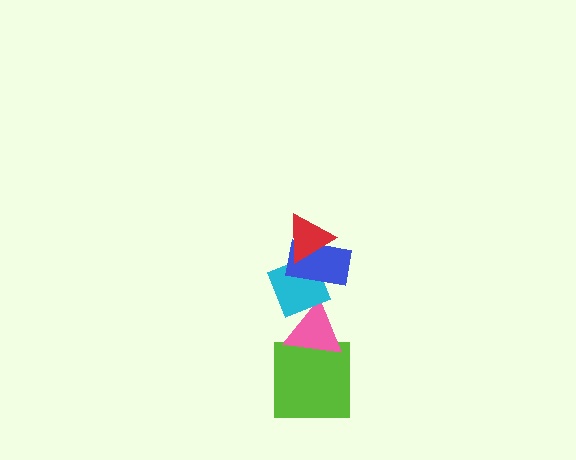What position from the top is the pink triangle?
The pink triangle is 4th from the top.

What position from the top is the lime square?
The lime square is 5th from the top.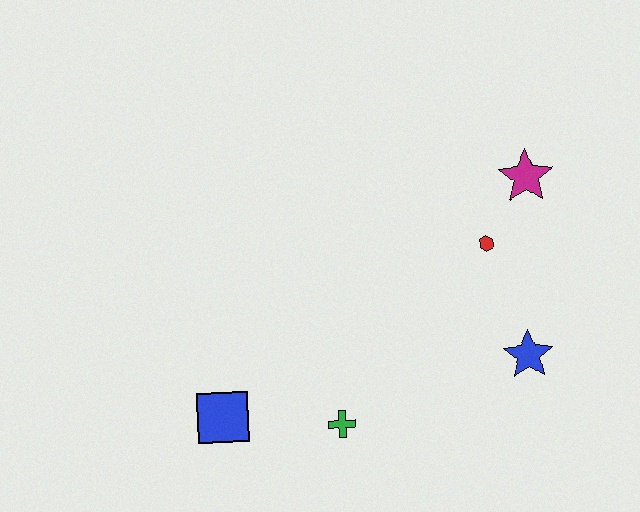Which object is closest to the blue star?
The red hexagon is closest to the blue star.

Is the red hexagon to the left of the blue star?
Yes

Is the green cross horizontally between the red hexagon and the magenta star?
No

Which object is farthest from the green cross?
The magenta star is farthest from the green cross.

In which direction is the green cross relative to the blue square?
The green cross is to the right of the blue square.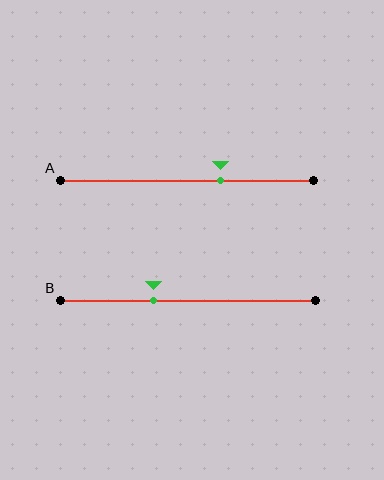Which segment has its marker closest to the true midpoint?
Segment A has its marker closest to the true midpoint.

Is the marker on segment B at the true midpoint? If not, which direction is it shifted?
No, the marker on segment B is shifted to the left by about 13% of the segment length.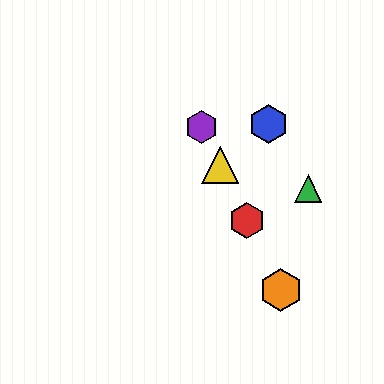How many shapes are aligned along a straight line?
4 shapes (the red hexagon, the yellow triangle, the purple hexagon, the orange hexagon) are aligned along a straight line.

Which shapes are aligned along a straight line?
The red hexagon, the yellow triangle, the purple hexagon, the orange hexagon are aligned along a straight line.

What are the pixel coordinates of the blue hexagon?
The blue hexagon is at (269, 124).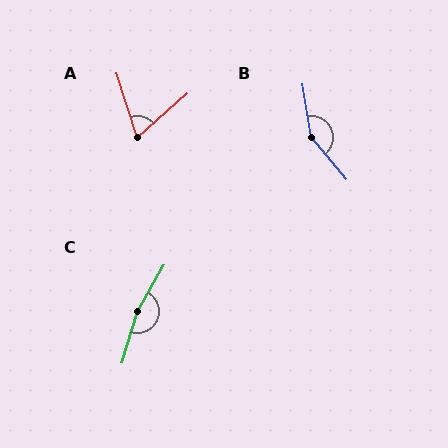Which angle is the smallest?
A, at approximately 67 degrees.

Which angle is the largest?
C, at approximately 167 degrees.